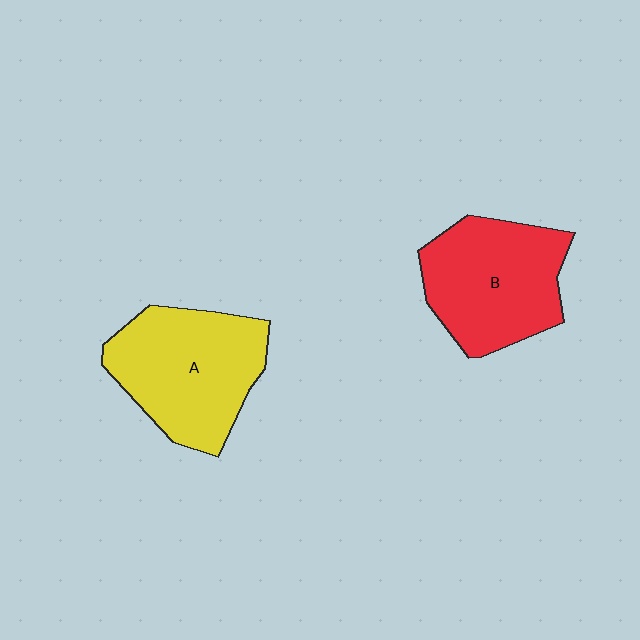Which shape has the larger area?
Shape A (yellow).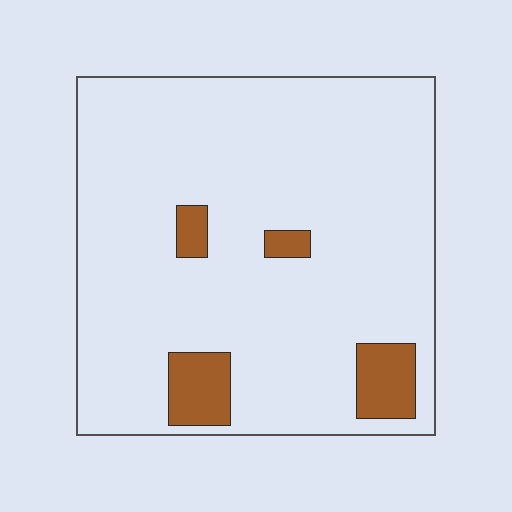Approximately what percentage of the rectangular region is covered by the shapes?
Approximately 10%.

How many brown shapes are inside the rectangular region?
4.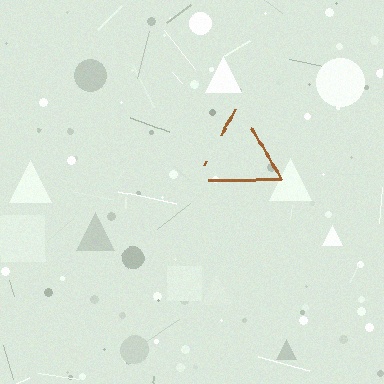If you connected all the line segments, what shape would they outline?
They would outline a triangle.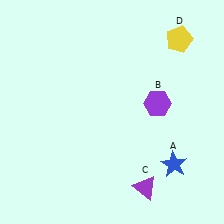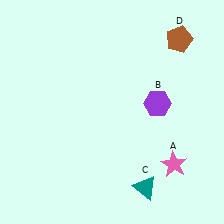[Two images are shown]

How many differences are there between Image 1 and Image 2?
There are 3 differences between the two images.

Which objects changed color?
A changed from blue to pink. C changed from purple to teal. D changed from yellow to brown.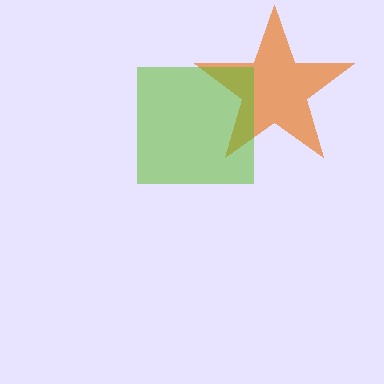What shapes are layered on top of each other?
The layered shapes are: an orange star, a lime square.